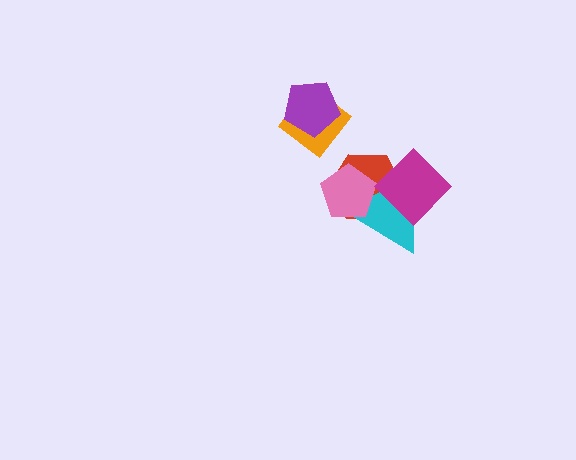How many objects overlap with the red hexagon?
3 objects overlap with the red hexagon.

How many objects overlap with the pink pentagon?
2 objects overlap with the pink pentagon.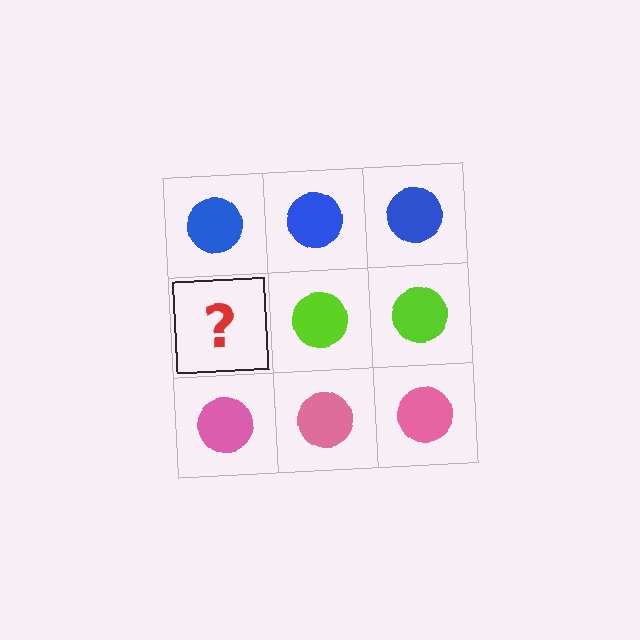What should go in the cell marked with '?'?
The missing cell should contain a lime circle.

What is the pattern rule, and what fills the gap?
The rule is that each row has a consistent color. The gap should be filled with a lime circle.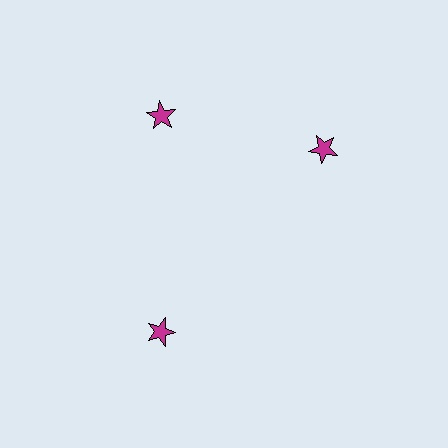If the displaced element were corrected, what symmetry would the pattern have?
It would have 3-fold rotational symmetry — the pattern would map onto itself every 120 degrees.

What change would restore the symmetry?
The symmetry would be restored by rotating it back into even spacing with its neighbors so that all 3 stars sit at equal angles and equal distance from the center.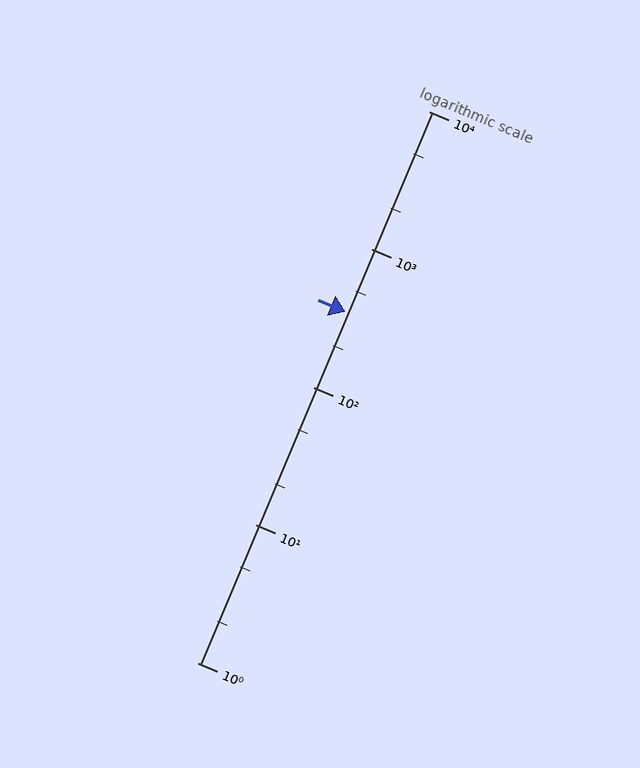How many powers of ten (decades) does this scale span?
The scale spans 4 decades, from 1 to 10000.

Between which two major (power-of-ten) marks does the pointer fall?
The pointer is between 100 and 1000.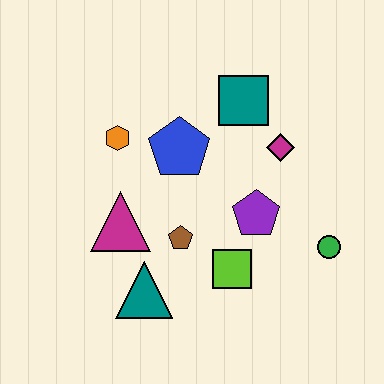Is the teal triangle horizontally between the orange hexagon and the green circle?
Yes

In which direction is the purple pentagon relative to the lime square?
The purple pentagon is above the lime square.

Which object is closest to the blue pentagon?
The orange hexagon is closest to the blue pentagon.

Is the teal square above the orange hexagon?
Yes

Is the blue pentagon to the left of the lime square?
Yes